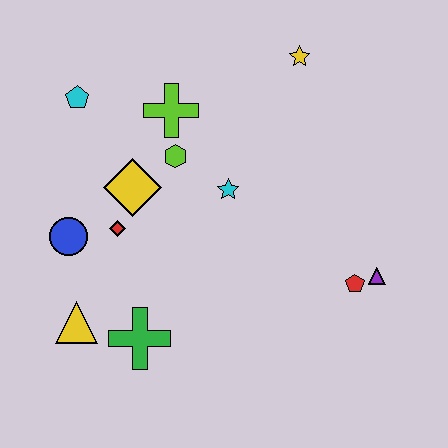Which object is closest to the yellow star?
The lime cross is closest to the yellow star.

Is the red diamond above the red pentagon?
Yes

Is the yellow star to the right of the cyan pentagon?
Yes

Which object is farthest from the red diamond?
The purple triangle is farthest from the red diamond.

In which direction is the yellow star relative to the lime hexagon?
The yellow star is to the right of the lime hexagon.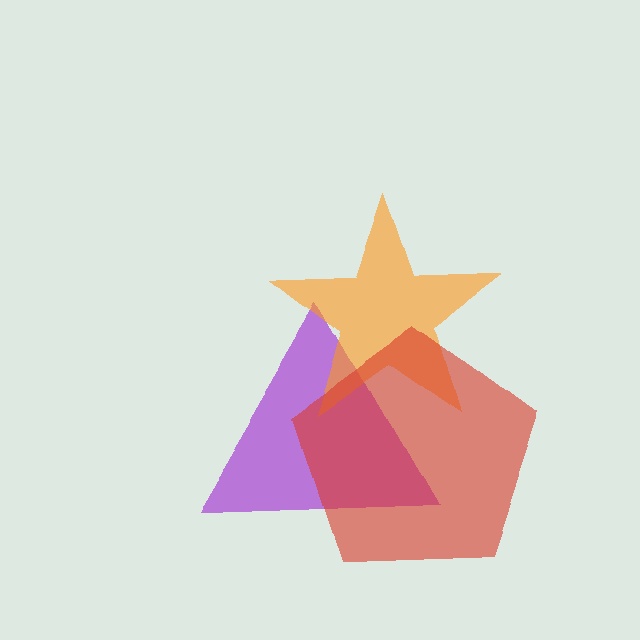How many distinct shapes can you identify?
There are 3 distinct shapes: a purple triangle, an orange star, a red pentagon.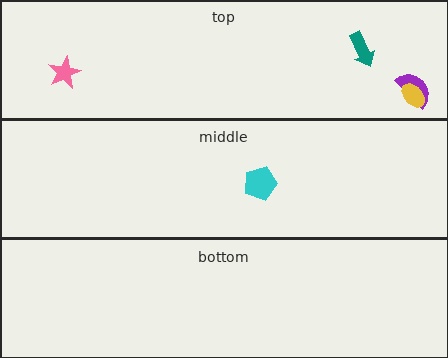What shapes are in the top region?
The purple semicircle, the pink star, the yellow ellipse, the teal arrow.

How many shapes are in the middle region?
1.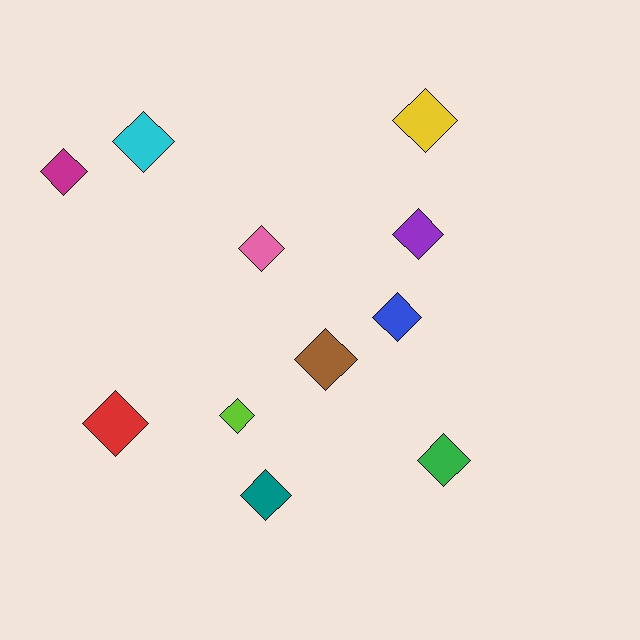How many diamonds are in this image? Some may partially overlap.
There are 11 diamonds.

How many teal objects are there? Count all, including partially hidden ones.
There is 1 teal object.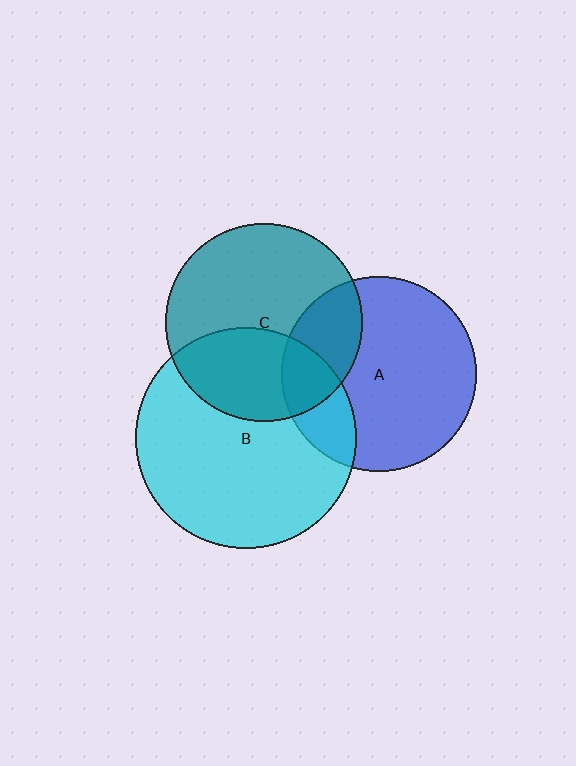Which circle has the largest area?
Circle B (cyan).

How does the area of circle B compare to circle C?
Approximately 1.3 times.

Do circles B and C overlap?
Yes.